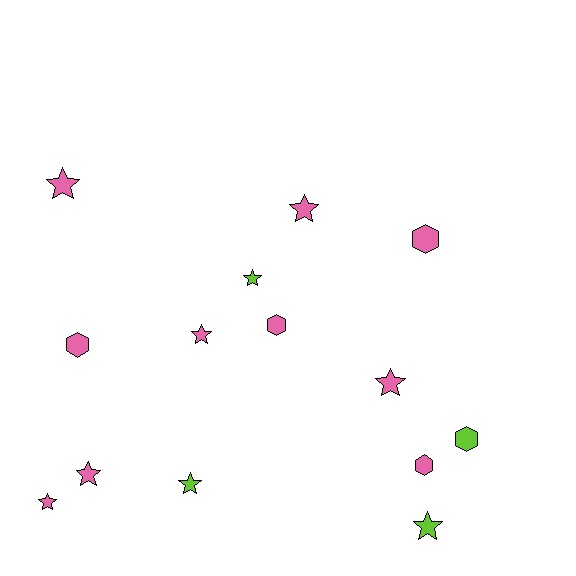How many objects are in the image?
There are 14 objects.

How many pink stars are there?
There are 6 pink stars.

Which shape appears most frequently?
Star, with 9 objects.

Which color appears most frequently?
Pink, with 10 objects.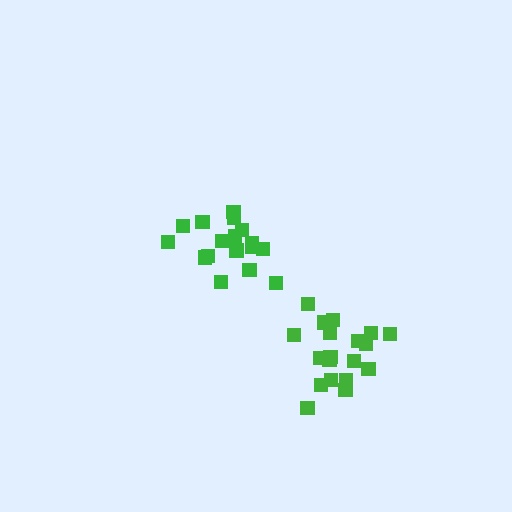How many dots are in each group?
Group 1: 19 dots, Group 2: 17 dots (36 total).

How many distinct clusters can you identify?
There are 2 distinct clusters.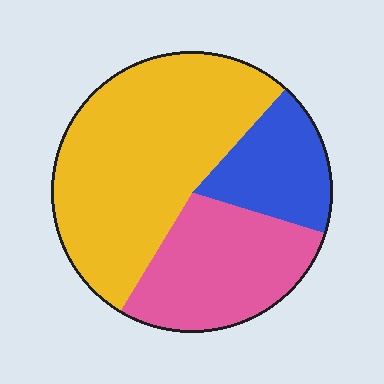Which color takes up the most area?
Yellow, at roughly 55%.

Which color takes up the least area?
Blue, at roughly 20%.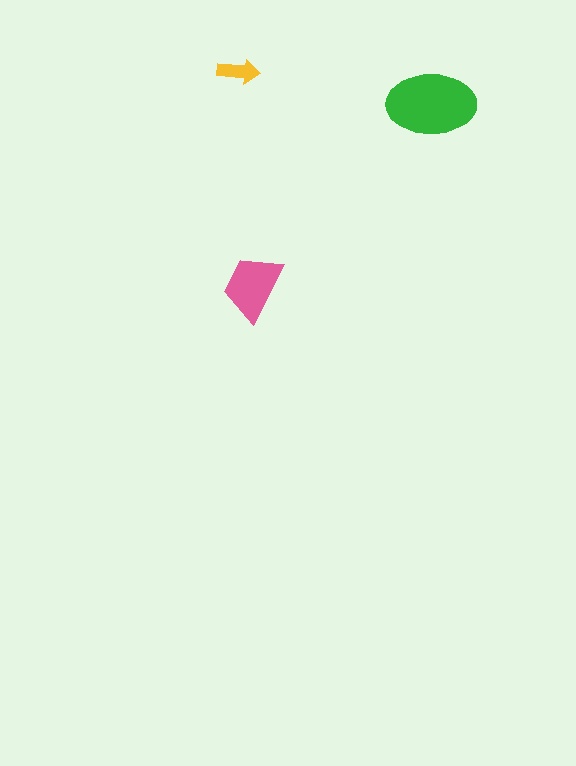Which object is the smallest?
The yellow arrow.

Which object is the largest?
The green ellipse.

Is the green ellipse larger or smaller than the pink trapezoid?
Larger.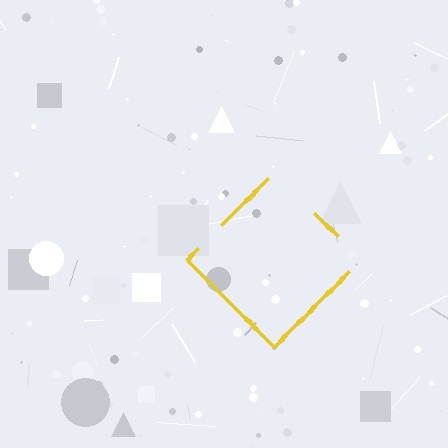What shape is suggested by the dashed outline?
The dashed outline suggests a diamond.